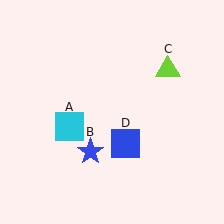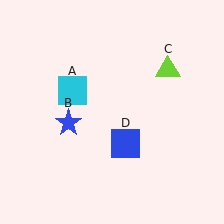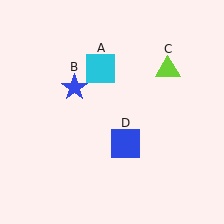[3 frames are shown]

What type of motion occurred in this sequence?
The cyan square (object A), blue star (object B) rotated clockwise around the center of the scene.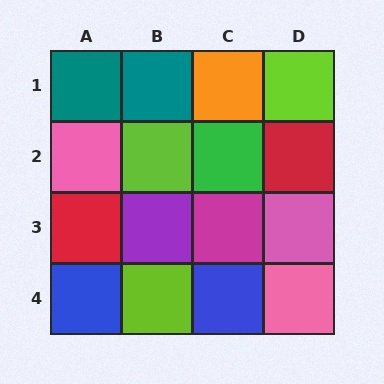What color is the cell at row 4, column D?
Pink.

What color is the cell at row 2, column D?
Red.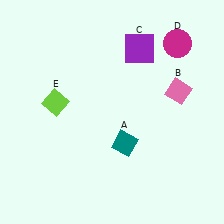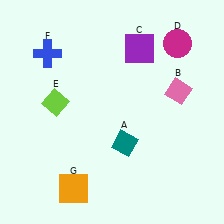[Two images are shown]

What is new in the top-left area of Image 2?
A blue cross (F) was added in the top-left area of Image 2.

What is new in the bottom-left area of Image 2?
An orange square (G) was added in the bottom-left area of Image 2.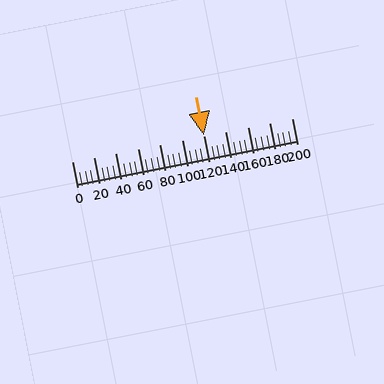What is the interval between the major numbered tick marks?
The major tick marks are spaced 20 units apart.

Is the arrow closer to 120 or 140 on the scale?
The arrow is closer to 120.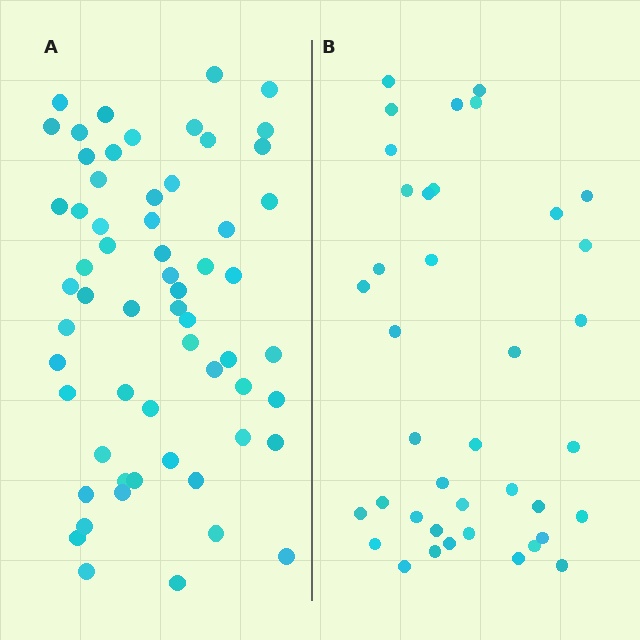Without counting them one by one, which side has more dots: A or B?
Region A (the left region) has more dots.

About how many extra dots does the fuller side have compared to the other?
Region A has approximately 20 more dots than region B.